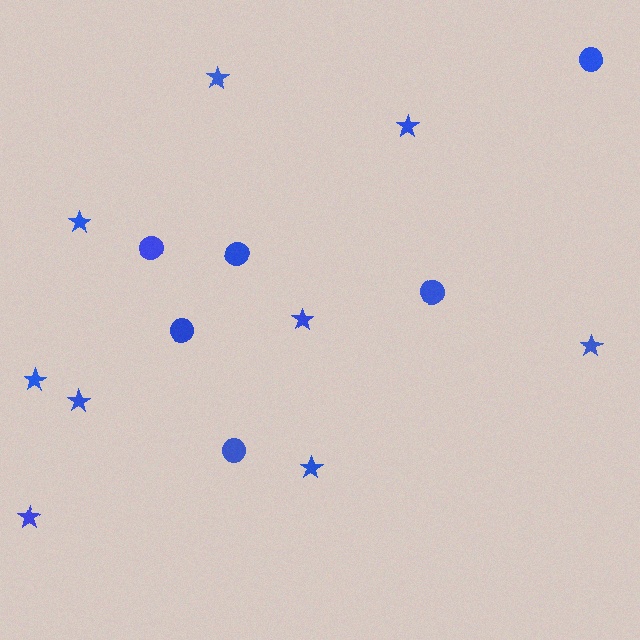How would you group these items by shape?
There are 2 groups: one group of circles (6) and one group of stars (9).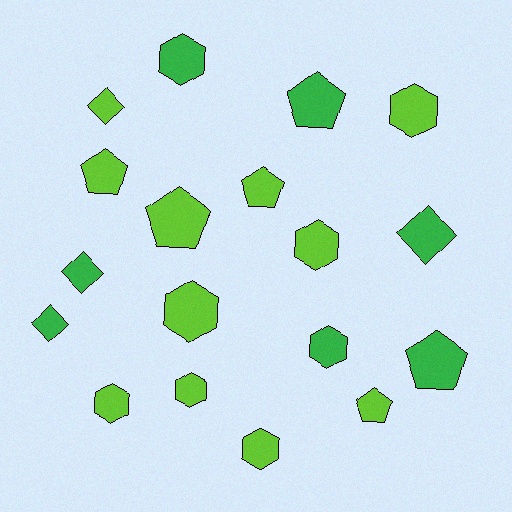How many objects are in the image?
There are 18 objects.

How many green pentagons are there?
There are 2 green pentagons.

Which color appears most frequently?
Lime, with 11 objects.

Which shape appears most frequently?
Hexagon, with 8 objects.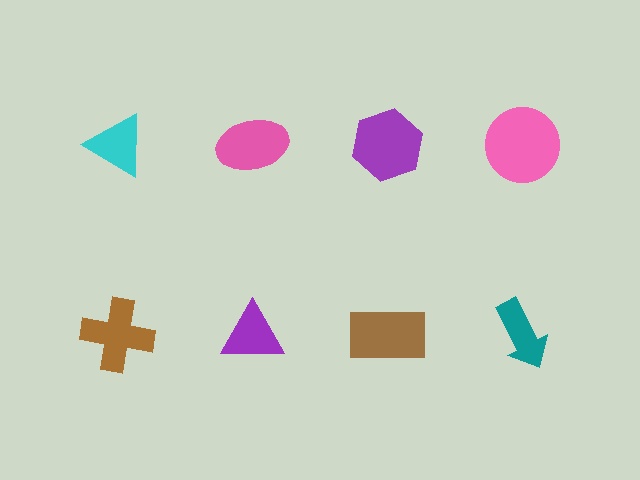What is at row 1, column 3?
A purple hexagon.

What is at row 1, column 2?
A pink ellipse.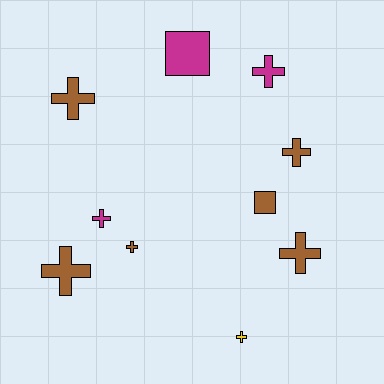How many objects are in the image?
There are 10 objects.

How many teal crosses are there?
There are no teal crosses.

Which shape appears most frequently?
Cross, with 8 objects.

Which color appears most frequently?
Brown, with 6 objects.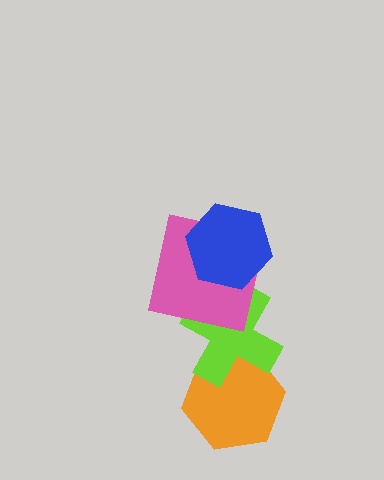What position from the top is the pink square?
The pink square is 2nd from the top.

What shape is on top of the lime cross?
The pink square is on top of the lime cross.